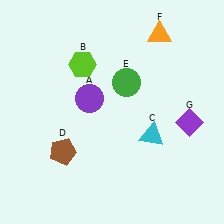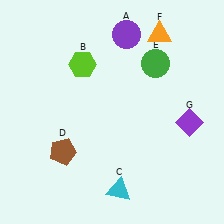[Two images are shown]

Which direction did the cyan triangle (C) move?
The cyan triangle (C) moved down.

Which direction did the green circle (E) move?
The green circle (E) moved right.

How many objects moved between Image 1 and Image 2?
3 objects moved between the two images.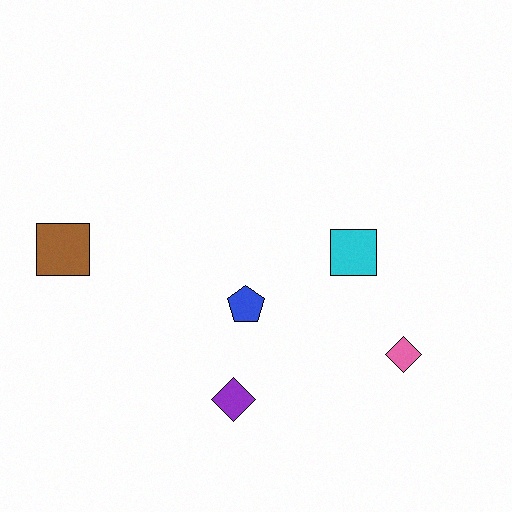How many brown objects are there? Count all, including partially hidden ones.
There is 1 brown object.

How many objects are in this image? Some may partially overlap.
There are 5 objects.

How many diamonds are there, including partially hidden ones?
There are 2 diamonds.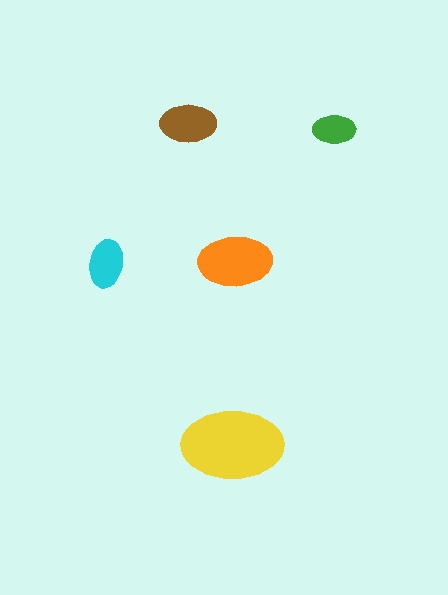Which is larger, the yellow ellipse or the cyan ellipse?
The yellow one.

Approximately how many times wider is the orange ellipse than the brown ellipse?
About 1.5 times wider.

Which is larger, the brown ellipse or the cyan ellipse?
The brown one.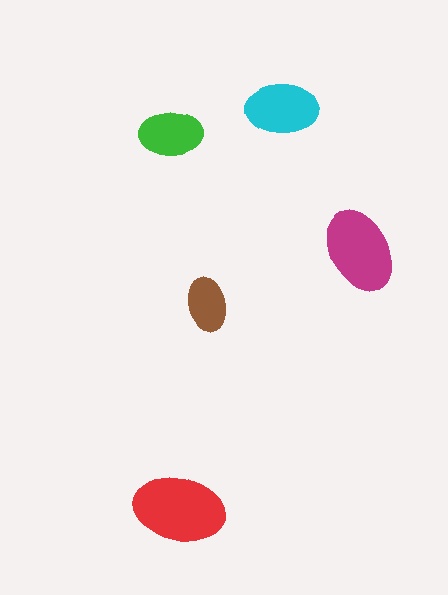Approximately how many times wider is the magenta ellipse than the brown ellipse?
About 1.5 times wider.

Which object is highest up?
The cyan ellipse is topmost.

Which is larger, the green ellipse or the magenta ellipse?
The magenta one.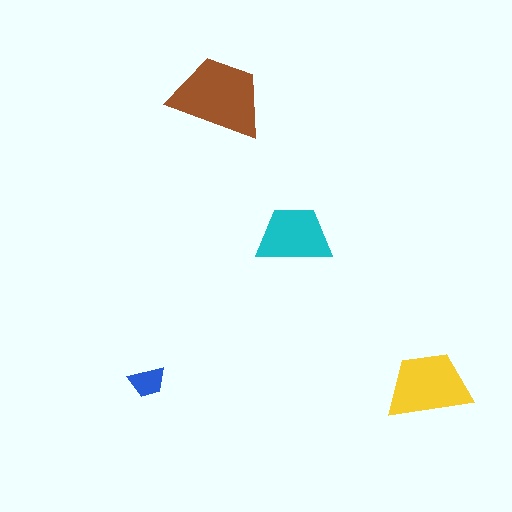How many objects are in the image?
There are 4 objects in the image.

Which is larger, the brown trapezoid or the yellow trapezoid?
The brown one.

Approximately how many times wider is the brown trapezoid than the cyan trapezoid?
About 1.5 times wider.